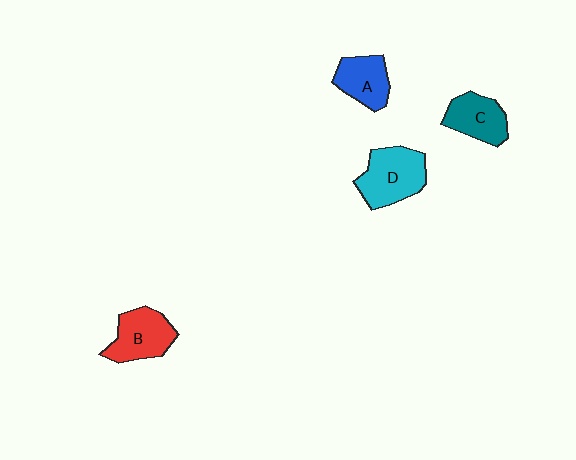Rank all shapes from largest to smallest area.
From largest to smallest: D (cyan), B (red), C (teal), A (blue).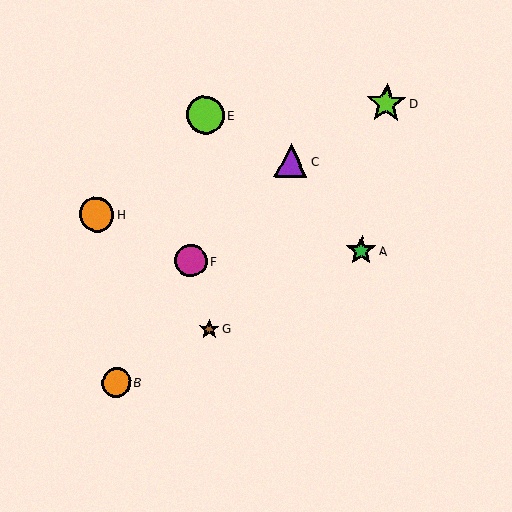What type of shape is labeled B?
Shape B is an orange circle.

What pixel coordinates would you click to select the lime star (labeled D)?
Click at (386, 103) to select the lime star D.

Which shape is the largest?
The lime star (labeled D) is the largest.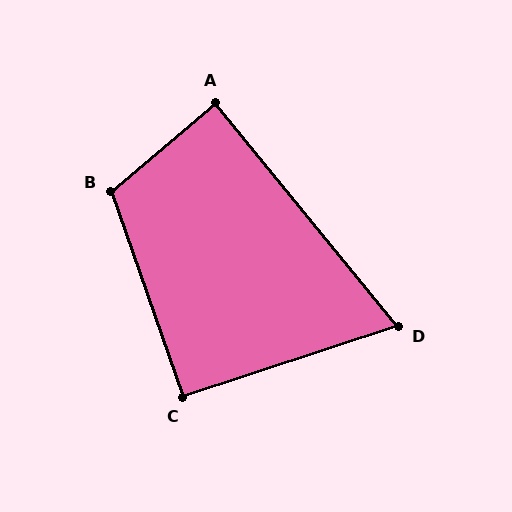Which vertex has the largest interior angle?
B, at approximately 111 degrees.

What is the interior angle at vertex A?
Approximately 89 degrees (approximately right).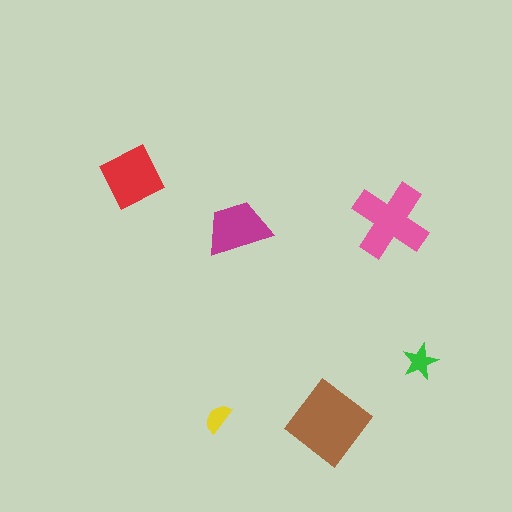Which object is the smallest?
The yellow semicircle.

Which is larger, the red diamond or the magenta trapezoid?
The red diamond.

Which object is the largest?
The brown diamond.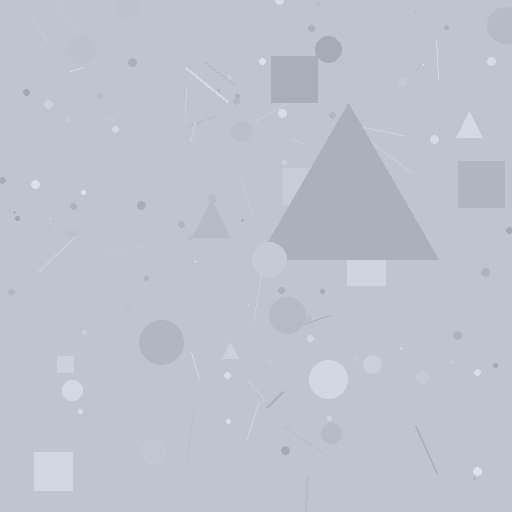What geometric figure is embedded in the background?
A triangle is embedded in the background.